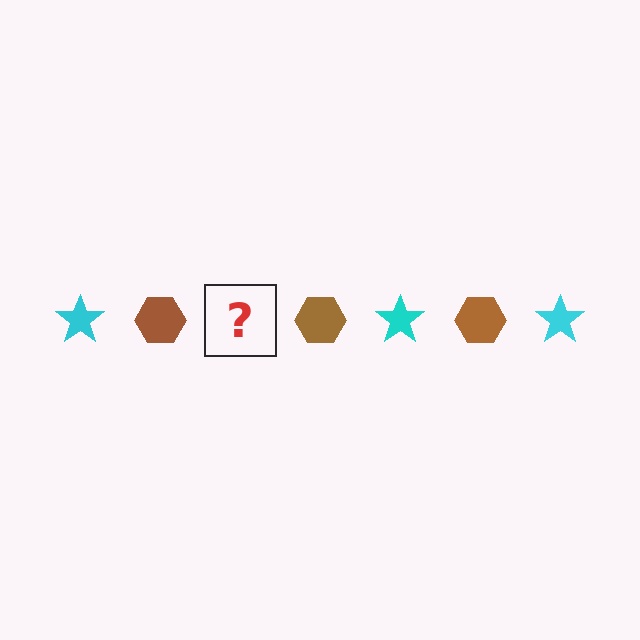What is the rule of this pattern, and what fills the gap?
The rule is that the pattern alternates between cyan star and brown hexagon. The gap should be filled with a cyan star.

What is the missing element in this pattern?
The missing element is a cyan star.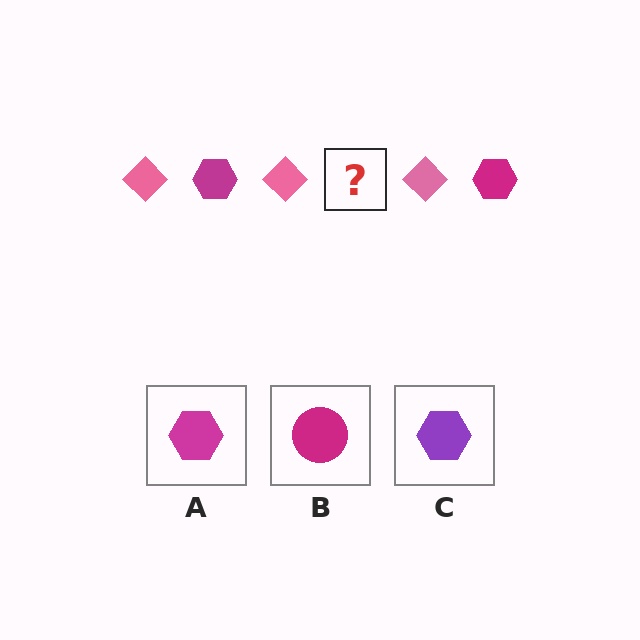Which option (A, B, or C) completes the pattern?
A.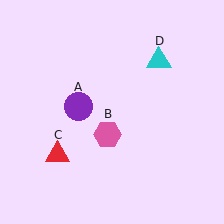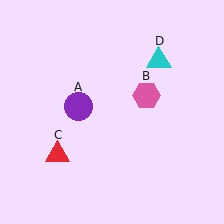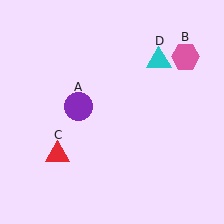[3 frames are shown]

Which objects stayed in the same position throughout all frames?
Purple circle (object A) and red triangle (object C) and cyan triangle (object D) remained stationary.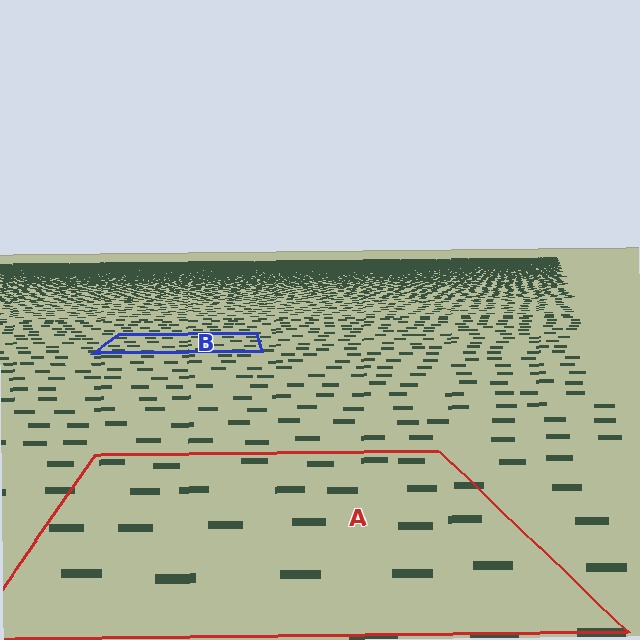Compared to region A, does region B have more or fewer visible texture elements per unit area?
Region B has more texture elements per unit area — they are packed more densely because it is farther away.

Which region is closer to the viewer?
Region A is closer. The texture elements there are larger and more spread out.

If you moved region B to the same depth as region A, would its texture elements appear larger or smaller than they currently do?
They would appear larger. At a closer depth, the same texture elements are projected at a bigger on-screen size.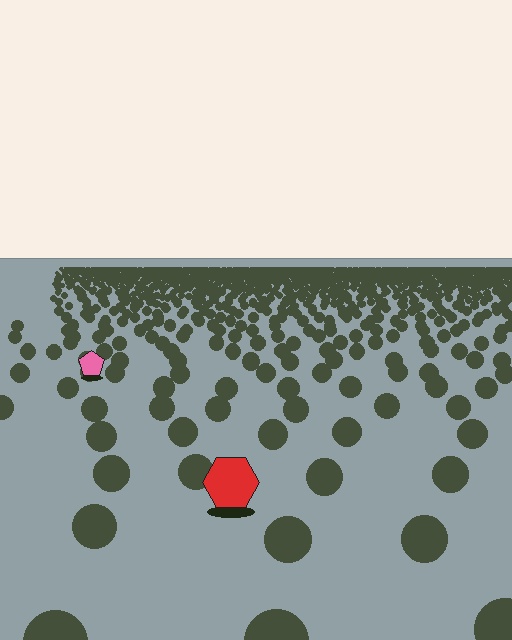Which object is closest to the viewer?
The red hexagon is closest. The texture marks near it are larger and more spread out.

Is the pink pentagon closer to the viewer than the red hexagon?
No. The red hexagon is closer — you can tell from the texture gradient: the ground texture is coarser near it.